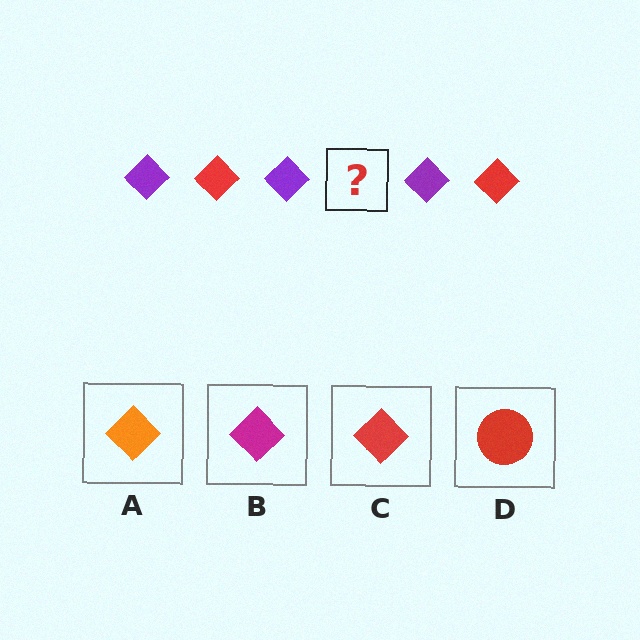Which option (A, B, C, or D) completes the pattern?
C.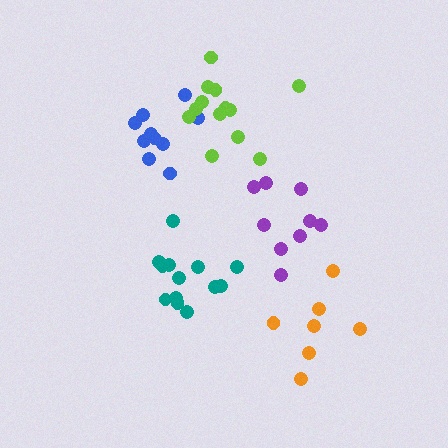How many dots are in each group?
Group 1: 10 dots, Group 2: 9 dots, Group 3: 13 dots, Group 4: 13 dots, Group 5: 7 dots (52 total).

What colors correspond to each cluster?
The clusters are colored: blue, purple, teal, lime, orange.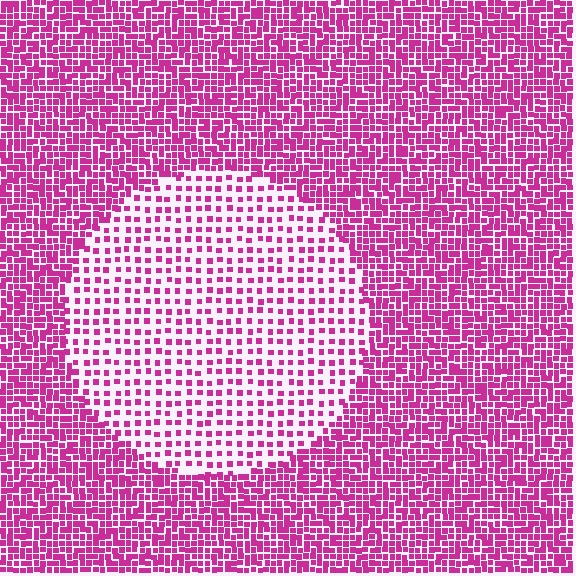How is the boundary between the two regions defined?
The boundary is defined by a change in element density (approximately 2.4x ratio). All elements are the same color, size, and shape.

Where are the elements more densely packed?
The elements are more densely packed outside the circle boundary.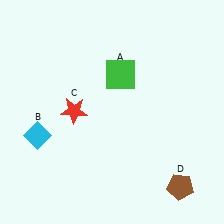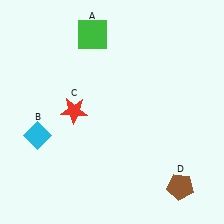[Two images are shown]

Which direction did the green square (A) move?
The green square (A) moved up.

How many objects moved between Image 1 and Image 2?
1 object moved between the two images.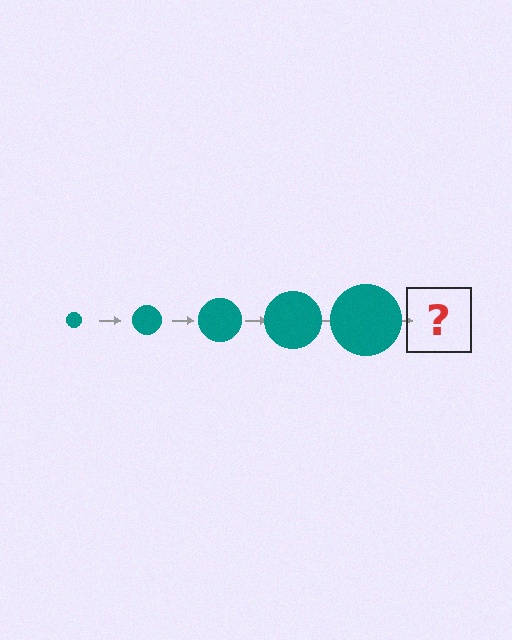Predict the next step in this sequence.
The next step is a teal circle, larger than the previous one.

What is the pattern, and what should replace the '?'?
The pattern is that the circle gets progressively larger each step. The '?' should be a teal circle, larger than the previous one.